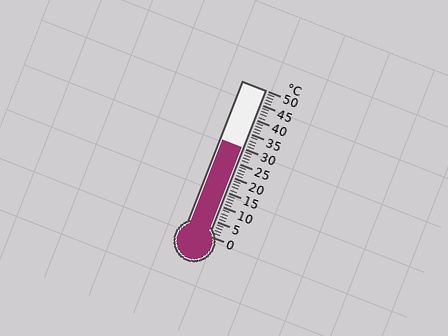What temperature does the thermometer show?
The thermometer shows approximately 30°C.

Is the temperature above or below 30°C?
The temperature is at 30°C.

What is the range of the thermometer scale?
The thermometer scale ranges from 0°C to 50°C.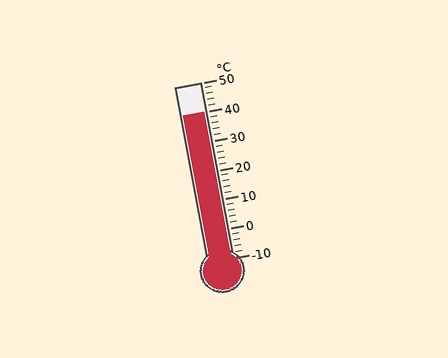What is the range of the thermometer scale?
The thermometer scale ranges from -10°C to 50°C.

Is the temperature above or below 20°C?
The temperature is above 20°C.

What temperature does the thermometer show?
The thermometer shows approximately 40°C.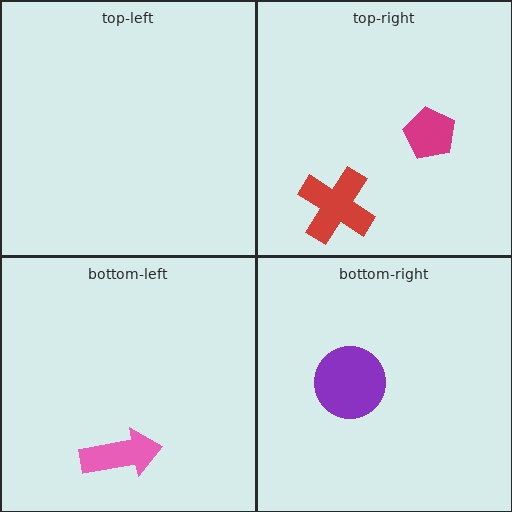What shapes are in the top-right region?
The magenta pentagon, the red cross.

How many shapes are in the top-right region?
2.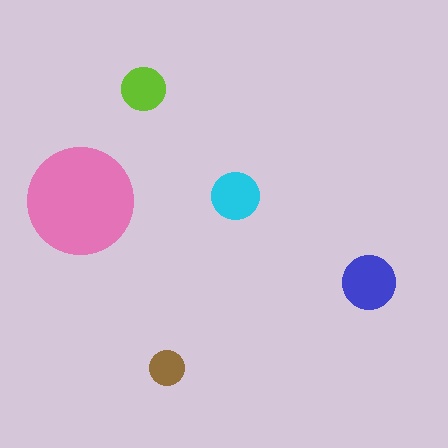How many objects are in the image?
There are 5 objects in the image.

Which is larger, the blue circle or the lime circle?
The blue one.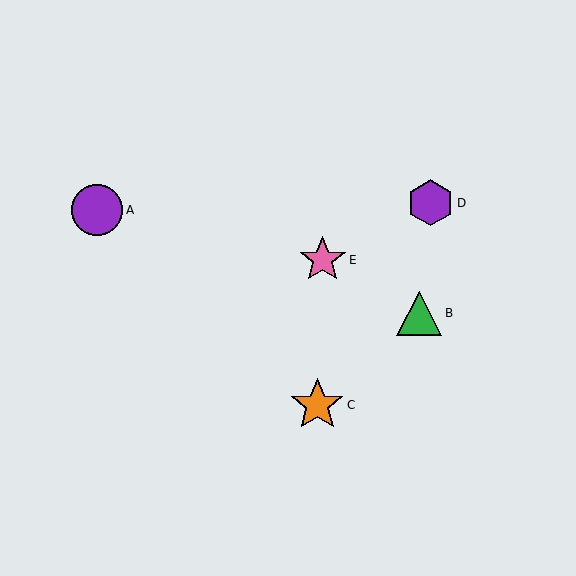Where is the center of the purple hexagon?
The center of the purple hexagon is at (430, 203).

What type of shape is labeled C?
Shape C is an orange star.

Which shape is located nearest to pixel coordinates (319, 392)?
The orange star (labeled C) at (317, 405) is nearest to that location.